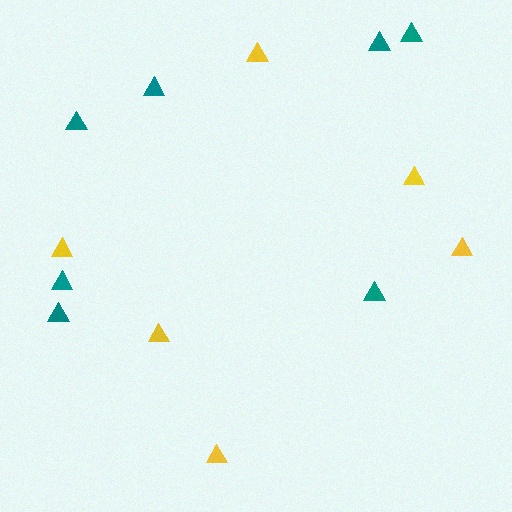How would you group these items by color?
There are 2 groups: one group of yellow triangles (6) and one group of teal triangles (7).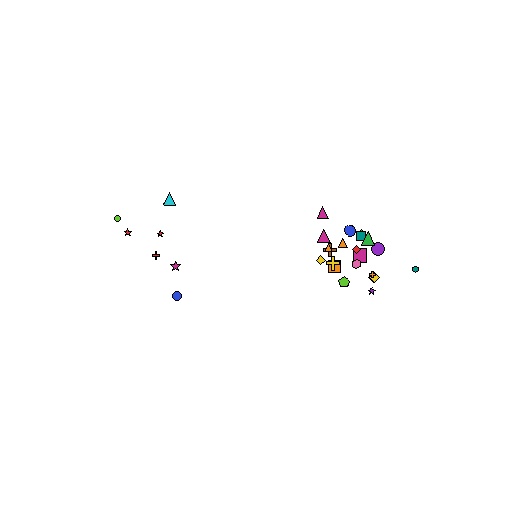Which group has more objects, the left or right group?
The right group.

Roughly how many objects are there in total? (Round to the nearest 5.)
Roughly 30 objects in total.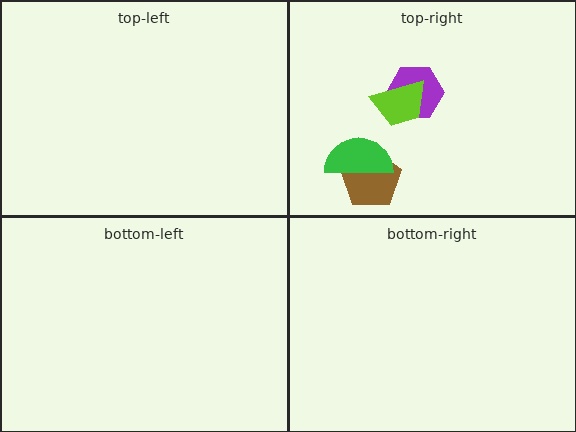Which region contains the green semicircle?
The top-right region.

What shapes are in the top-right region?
The brown pentagon, the green semicircle, the purple hexagon, the lime trapezoid.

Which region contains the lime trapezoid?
The top-right region.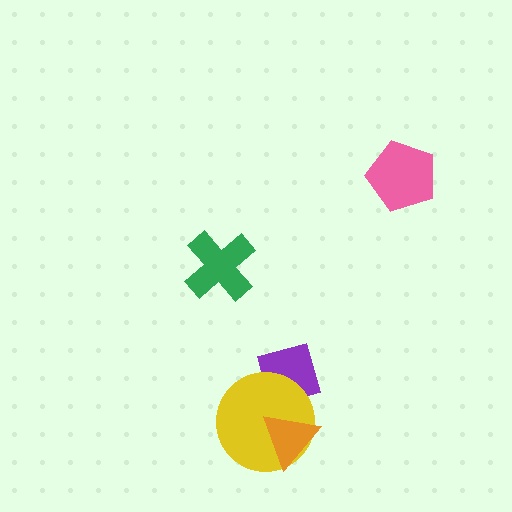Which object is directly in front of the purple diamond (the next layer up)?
The yellow circle is directly in front of the purple diamond.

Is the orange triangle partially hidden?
No, no other shape covers it.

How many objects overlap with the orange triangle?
2 objects overlap with the orange triangle.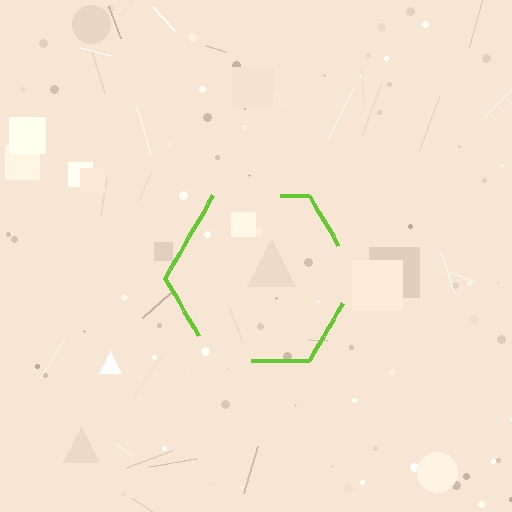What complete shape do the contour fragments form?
The contour fragments form a hexagon.